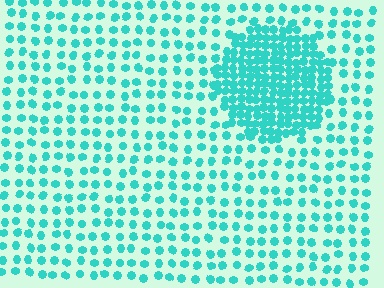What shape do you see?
I see a circle.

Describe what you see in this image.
The image contains small cyan elements arranged at two different densities. A circle-shaped region is visible where the elements are more densely packed than the surrounding area.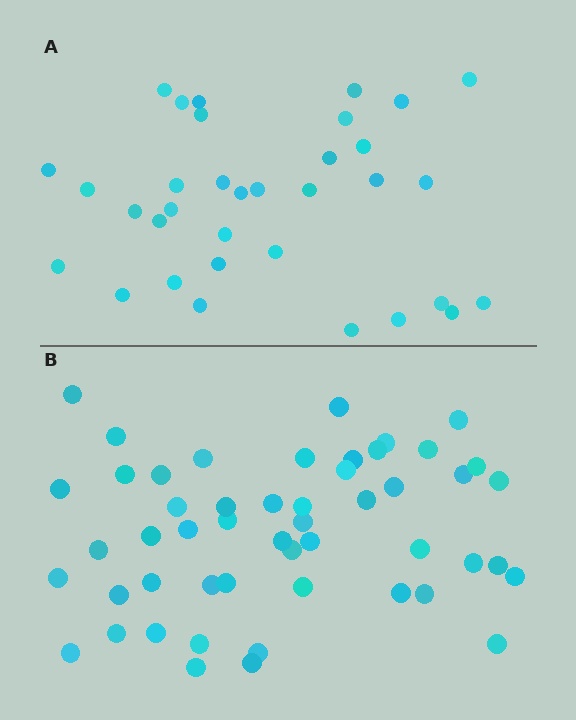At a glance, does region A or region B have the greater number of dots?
Region B (the bottom region) has more dots.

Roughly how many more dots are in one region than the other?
Region B has approximately 15 more dots than region A.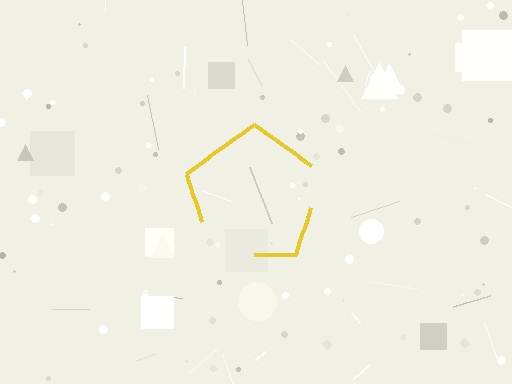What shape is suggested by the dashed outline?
The dashed outline suggests a pentagon.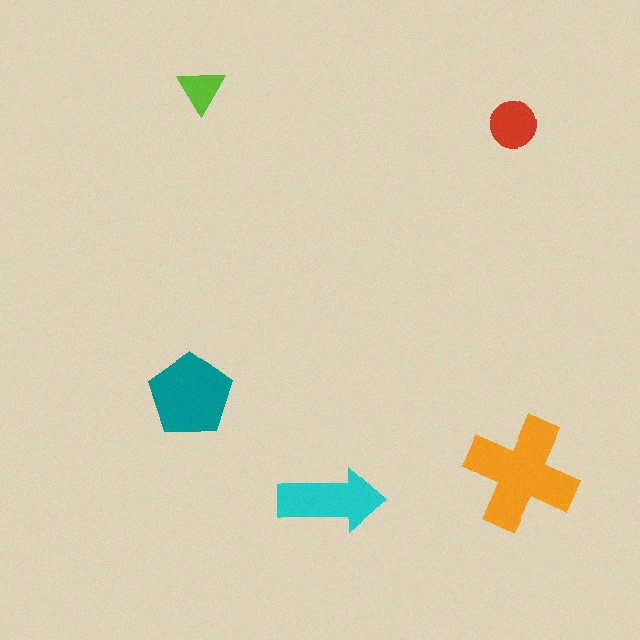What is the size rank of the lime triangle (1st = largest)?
5th.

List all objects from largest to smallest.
The orange cross, the teal pentagon, the cyan arrow, the red circle, the lime triangle.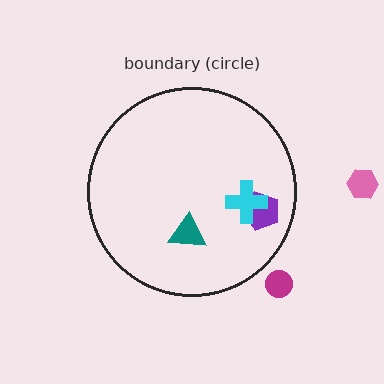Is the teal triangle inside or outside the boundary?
Inside.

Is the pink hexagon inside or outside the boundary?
Outside.